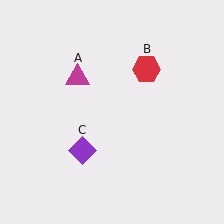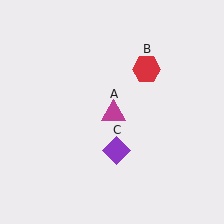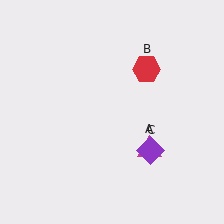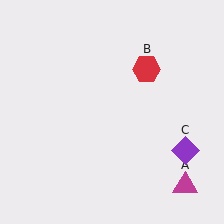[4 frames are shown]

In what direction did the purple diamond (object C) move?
The purple diamond (object C) moved right.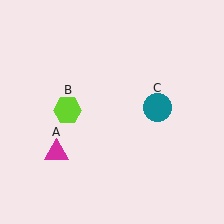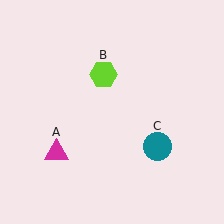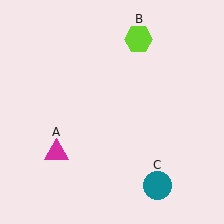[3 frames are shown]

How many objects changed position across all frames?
2 objects changed position: lime hexagon (object B), teal circle (object C).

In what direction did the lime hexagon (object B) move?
The lime hexagon (object B) moved up and to the right.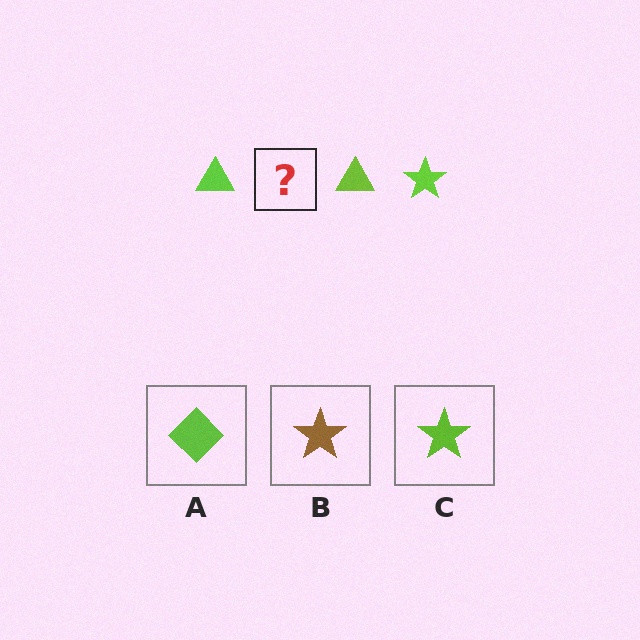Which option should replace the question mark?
Option C.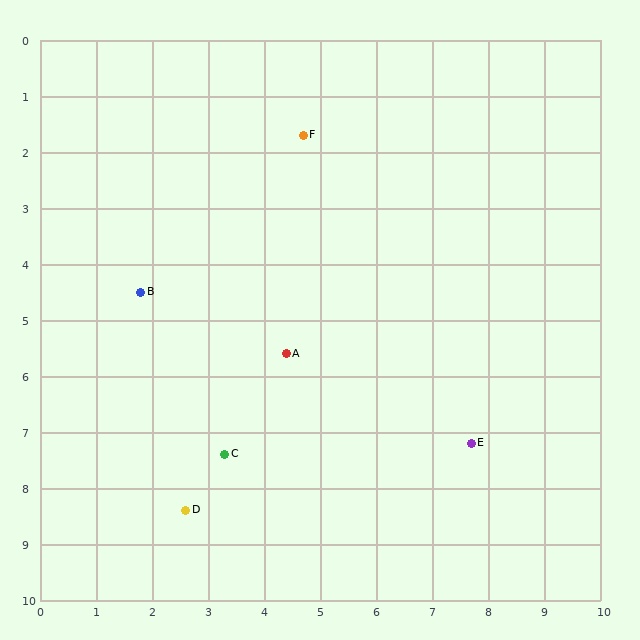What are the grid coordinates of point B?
Point B is at approximately (1.8, 4.5).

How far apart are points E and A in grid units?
Points E and A are about 3.7 grid units apart.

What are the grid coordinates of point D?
Point D is at approximately (2.6, 8.4).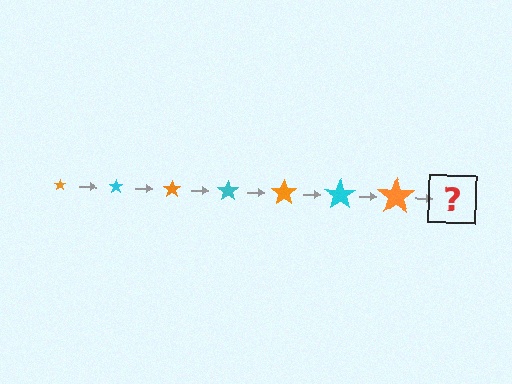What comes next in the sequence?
The next element should be a cyan star, larger than the previous one.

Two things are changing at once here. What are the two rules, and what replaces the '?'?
The two rules are that the star grows larger each step and the color cycles through orange and cyan. The '?' should be a cyan star, larger than the previous one.